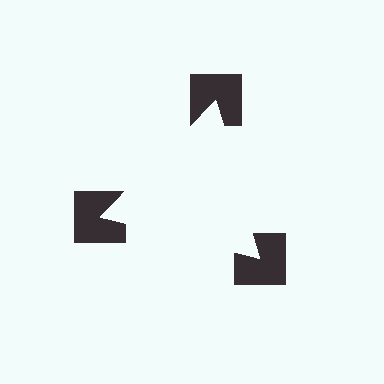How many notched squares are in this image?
There are 3 — one at each vertex of the illusory triangle.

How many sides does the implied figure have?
3 sides.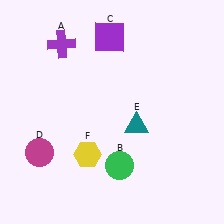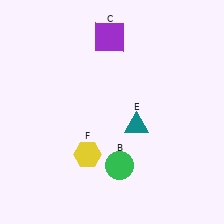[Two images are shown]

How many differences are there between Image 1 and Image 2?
There are 2 differences between the two images.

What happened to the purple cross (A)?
The purple cross (A) was removed in Image 2. It was in the top-left area of Image 1.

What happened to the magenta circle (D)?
The magenta circle (D) was removed in Image 2. It was in the bottom-left area of Image 1.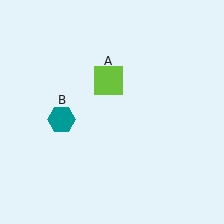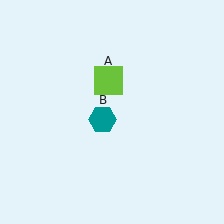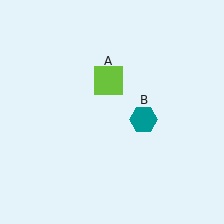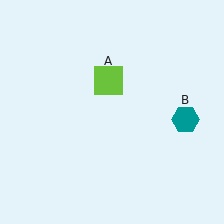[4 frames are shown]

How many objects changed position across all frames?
1 object changed position: teal hexagon (object B).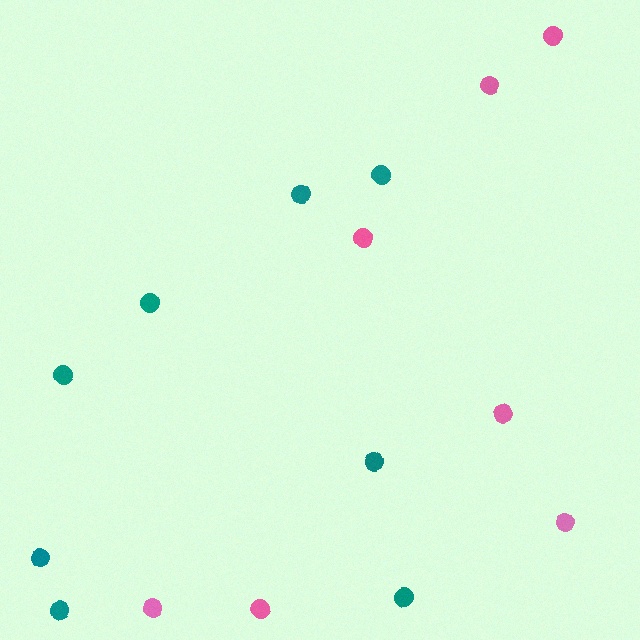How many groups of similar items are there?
There are 2 groups: one group of pink circles (7) and one group of teal circles (8).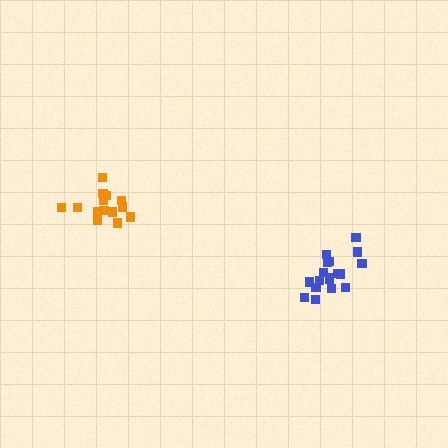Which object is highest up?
The orange cluster is topmost.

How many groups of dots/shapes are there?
There are 2 groups.